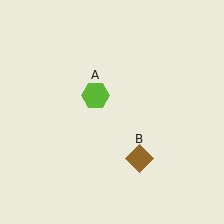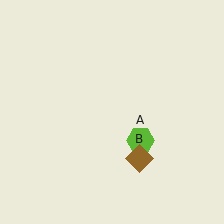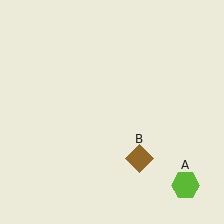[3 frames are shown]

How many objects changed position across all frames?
1 object changed position: lime hexagon (object A).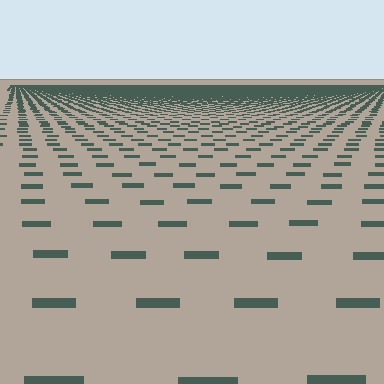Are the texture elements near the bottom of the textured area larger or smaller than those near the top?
Larger. Near the bottom, elements are closer to the viewer and appear at a bigger on-screen size.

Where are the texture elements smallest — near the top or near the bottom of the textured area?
Near the top.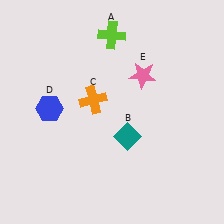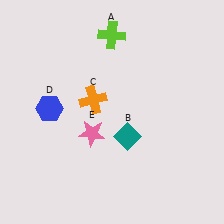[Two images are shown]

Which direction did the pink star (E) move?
The pink star (E) moved down.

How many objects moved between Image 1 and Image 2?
1 object moved between the two images.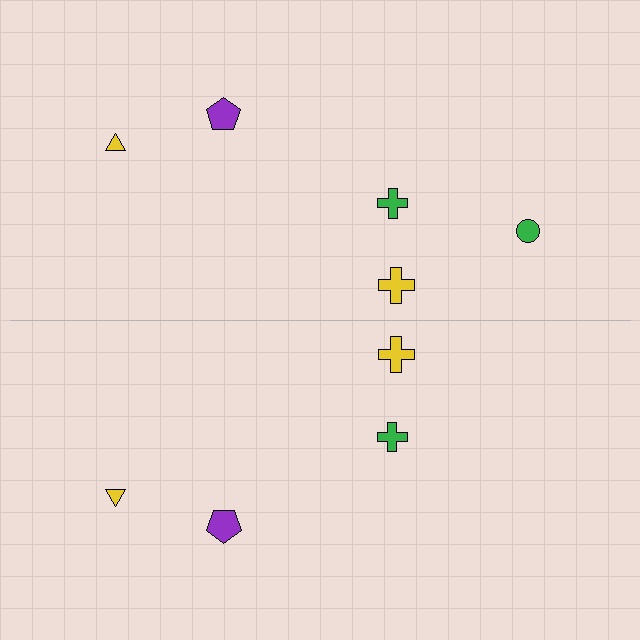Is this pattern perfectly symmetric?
No, the pattern is not perfectly symmetric. A green circle is missing from the bottom side.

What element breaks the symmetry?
A green circle is missing from the bottom side.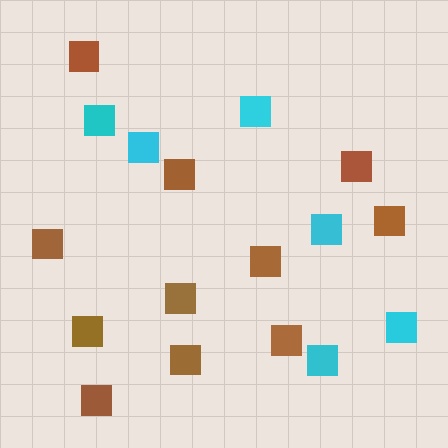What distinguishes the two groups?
There are 2 groups: one group of cyan squares (6) and one group of brown squares (11).